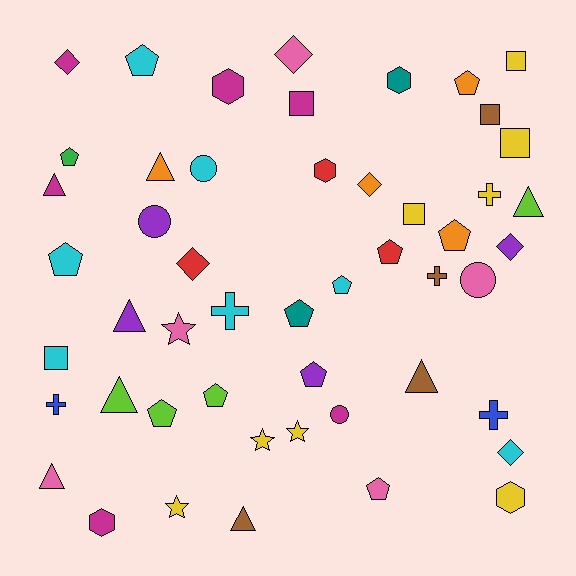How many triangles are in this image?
There are 8 triangles.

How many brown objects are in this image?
There are 4 brown objects.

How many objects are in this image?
There are 50 objects.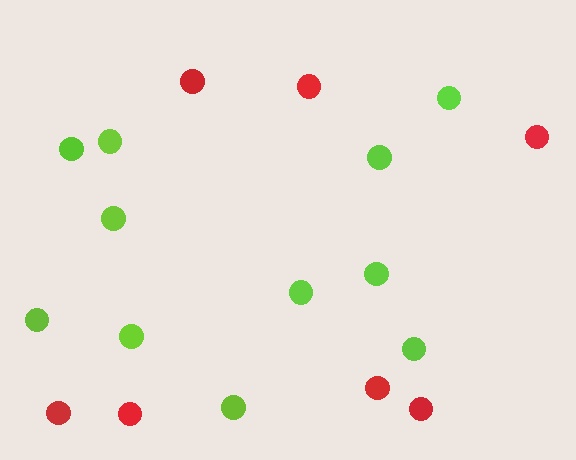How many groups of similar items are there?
There are 2 groups: one group of red circles (7) and one group of lime circles (11).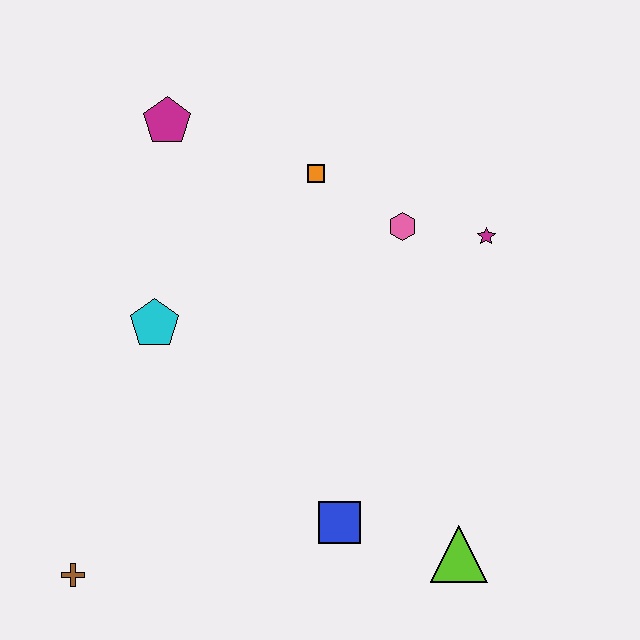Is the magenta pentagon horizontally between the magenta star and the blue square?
No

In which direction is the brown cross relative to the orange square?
The brown cross is below the orange square.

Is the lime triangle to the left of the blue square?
No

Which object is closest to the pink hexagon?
The magenta star is closest to the pink hexagon.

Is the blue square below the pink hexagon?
Yes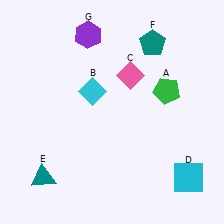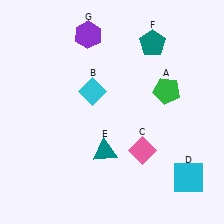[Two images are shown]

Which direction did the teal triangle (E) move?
The teal triangle (E) moved right.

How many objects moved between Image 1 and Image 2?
2 objects moved between the two images.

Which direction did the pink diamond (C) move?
The pink diamond (C) moved down.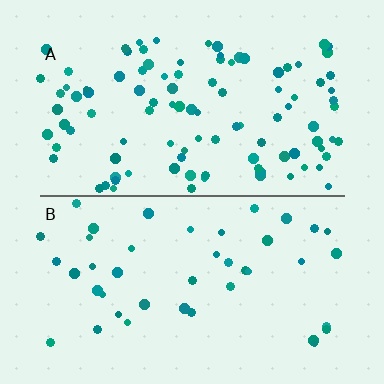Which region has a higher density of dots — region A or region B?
A (the top).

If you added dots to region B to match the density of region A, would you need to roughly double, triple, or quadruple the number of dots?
Approximately double.